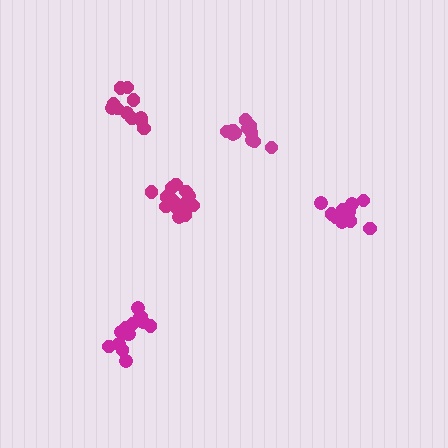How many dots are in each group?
Group 1: 15 dots, Group 2: 12 dots, Group 3: 14 dots, Group 4: 13 dots, Group 5: 11 dots (65 total).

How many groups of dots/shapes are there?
There are 5 groups.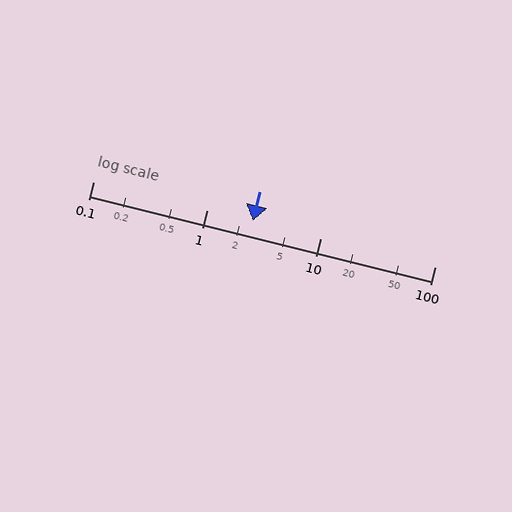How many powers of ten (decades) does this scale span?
The scale spans 3 decades, from 0.1 to 100.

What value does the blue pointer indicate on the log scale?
The pointer indicates approximately 2.5.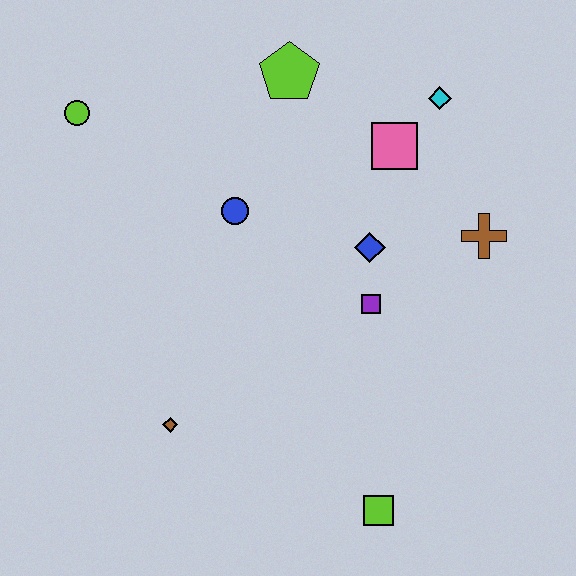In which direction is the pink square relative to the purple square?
The pink square is above the purple square.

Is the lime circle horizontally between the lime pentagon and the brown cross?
No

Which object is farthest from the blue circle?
The lime square is farthest from the blue circle.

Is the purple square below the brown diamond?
No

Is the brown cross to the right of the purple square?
Yes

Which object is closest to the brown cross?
The blue diamond is closest to the brown cross.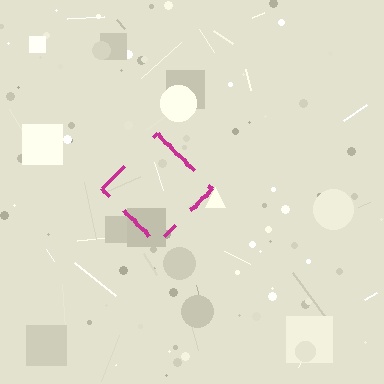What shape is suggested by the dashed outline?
The dashed outline suggests a diamond.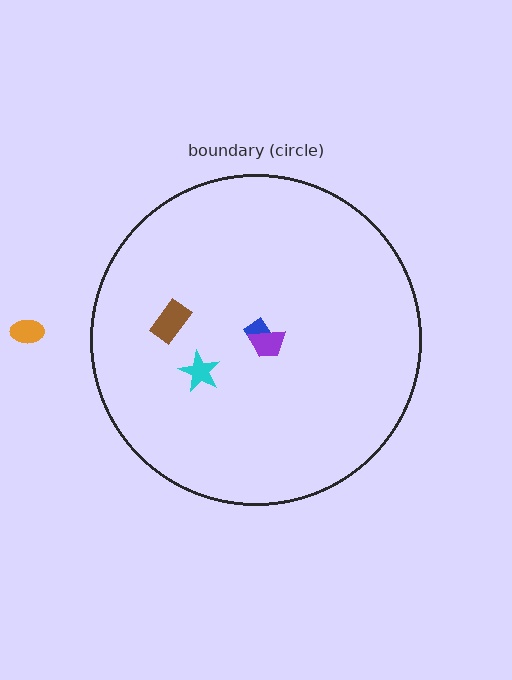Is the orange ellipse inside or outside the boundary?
Outside.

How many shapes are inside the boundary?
4 inside, 1 outside.